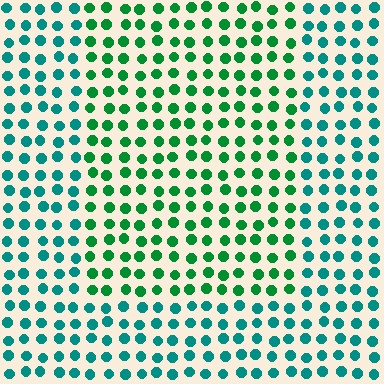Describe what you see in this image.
The image is filled with small teal elements in a uniform arrangement. A rectangle-shaped region is visible where the elements are tinted to a slightly different hue, forming a subtle color boundary.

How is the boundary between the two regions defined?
The boundary is defined purely by a slight shift in hue (about 36 degrees). Spacing, size, and orientation are identical on both sides.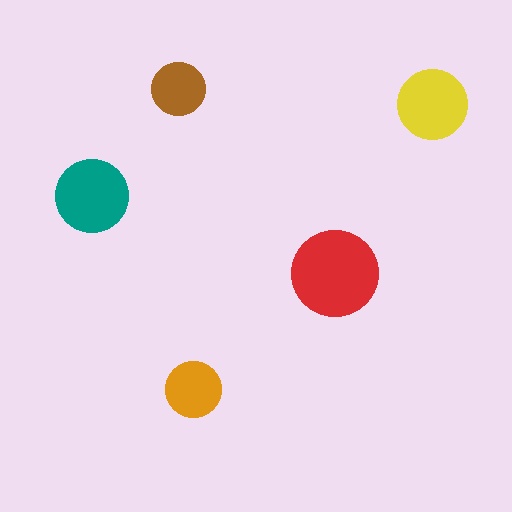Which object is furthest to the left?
The teal circle is leftmost.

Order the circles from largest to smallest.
the red one, the teal one, the yellow one, the orange one, the brown one.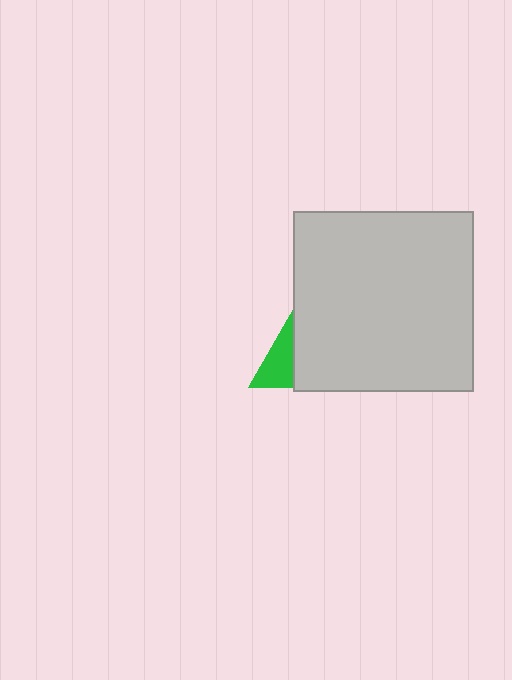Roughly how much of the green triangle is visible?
A small part of it is visible (roughly 35%).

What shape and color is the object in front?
The object in front is a light gray square.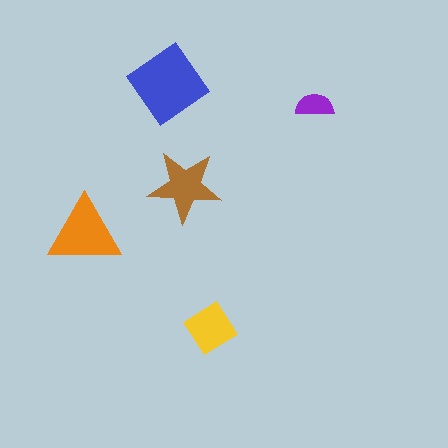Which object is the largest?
The blue diamond.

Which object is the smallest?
The purple semicircle.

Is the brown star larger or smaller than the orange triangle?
Smaller.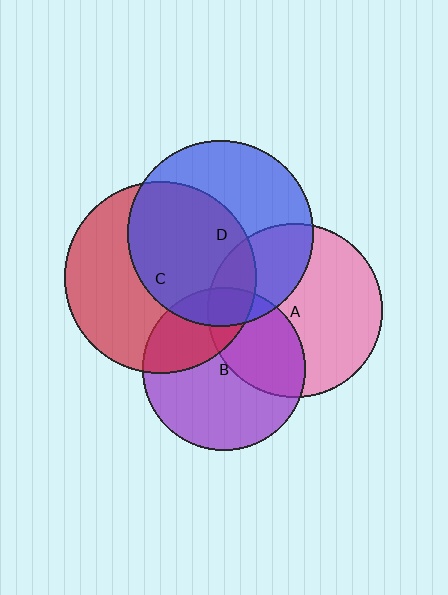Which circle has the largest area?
Circle C (red).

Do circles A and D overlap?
Yes.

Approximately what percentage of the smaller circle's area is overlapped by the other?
Approximately 30%.